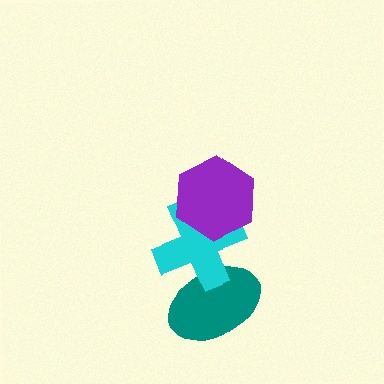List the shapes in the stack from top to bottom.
From top to bottom: the purple hexagon, the cyan cross, the teal ellipse.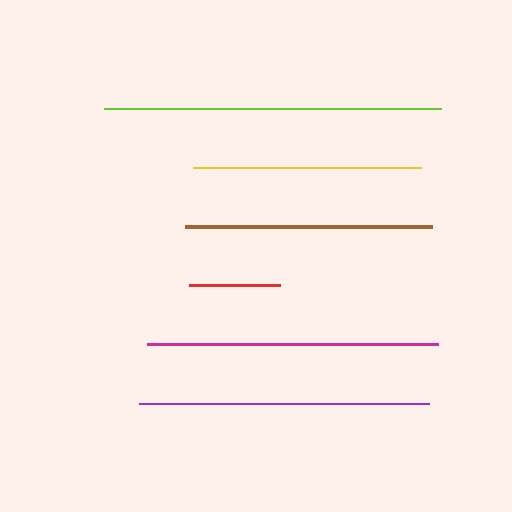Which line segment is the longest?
The lime line is the longest at approximately 337 pixels.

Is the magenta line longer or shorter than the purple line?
The magenta line is longer than the purple line.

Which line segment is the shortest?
The red line is the shortest at approximately 91 pixels.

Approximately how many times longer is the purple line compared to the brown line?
The purple line is approximately 1.2 times the length of the brown line.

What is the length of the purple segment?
The purple segment is approximately 290 pixels long.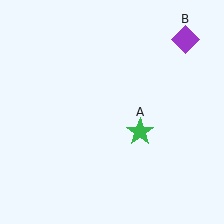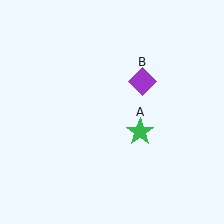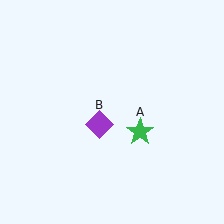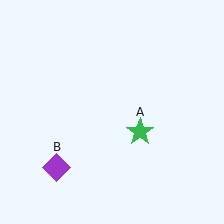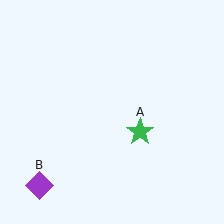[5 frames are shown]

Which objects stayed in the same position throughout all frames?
Green star (object A) remained stationary.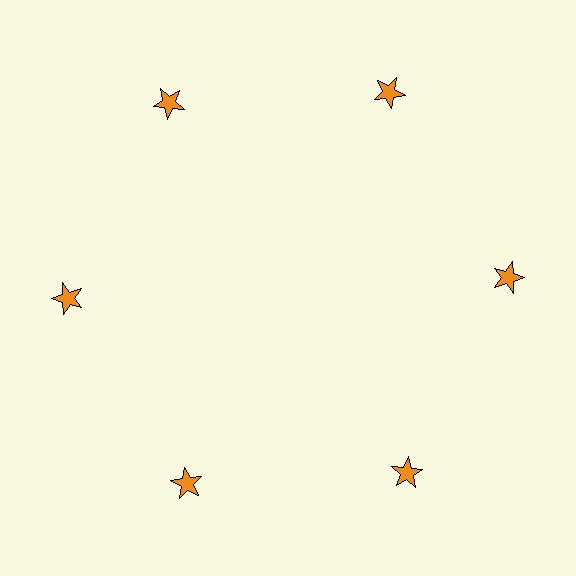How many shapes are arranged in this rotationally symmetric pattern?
There are 6 shapes, arranged in 6 groups of 1.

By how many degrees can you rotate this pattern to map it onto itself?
The pattern maps onto itself every 60 degrees of rotation.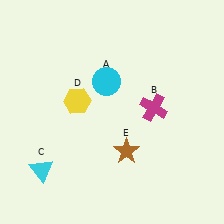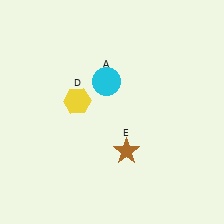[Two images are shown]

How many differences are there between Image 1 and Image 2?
There are 2 differences between the two images.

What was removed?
The cyan triangle (C), the magenta cross (B) were removed in Image 2.